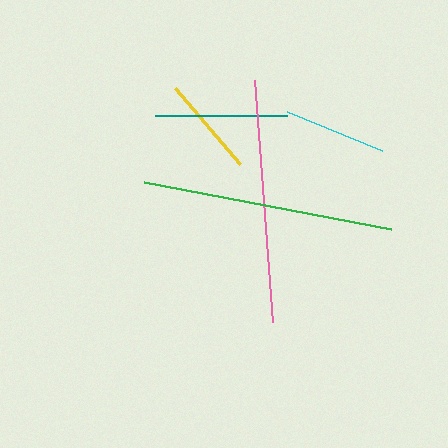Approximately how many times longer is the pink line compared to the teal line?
The pink line is approximately 1.8 times the length of the teal line.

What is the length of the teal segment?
The teal segment is approximately 132 pixels long.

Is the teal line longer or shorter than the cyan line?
The teal line is longer than the cyan line.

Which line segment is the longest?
The green line is the longest at approximately 252 pixels.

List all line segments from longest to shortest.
From longest to shortest: green, pink, teal, cyan, yellow.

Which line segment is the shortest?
The yellow line is the shortest at approximately 100 pixels.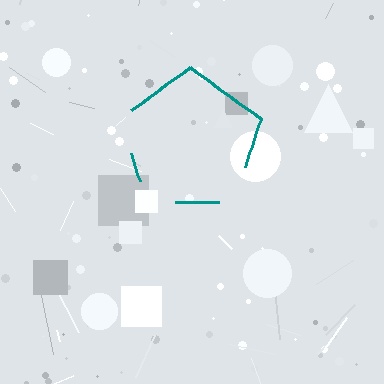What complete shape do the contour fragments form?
The contour fragments form a pentagon.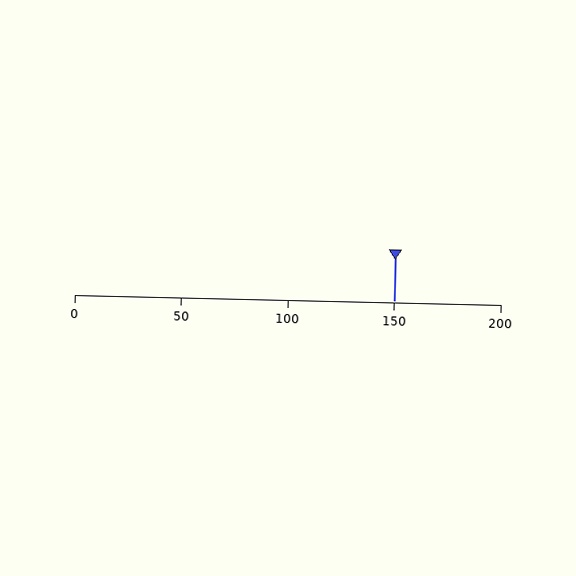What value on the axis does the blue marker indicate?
The marker indicates approximately 150.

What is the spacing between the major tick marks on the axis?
The major ticks are spaced 50 apart.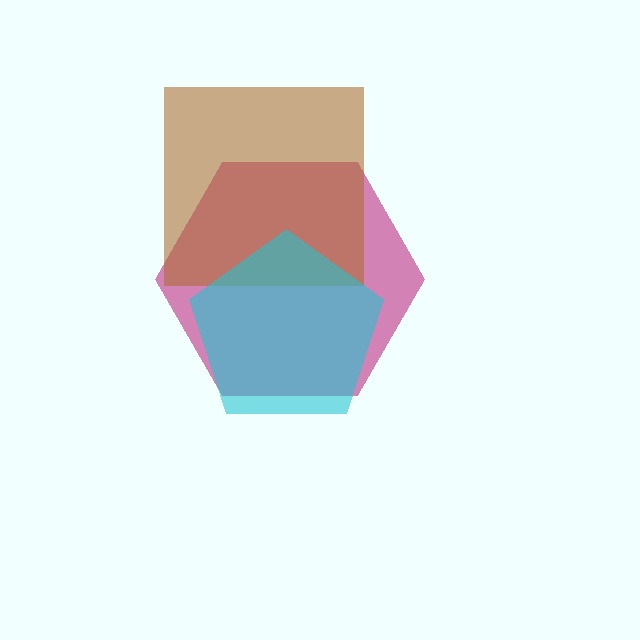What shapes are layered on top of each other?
The layered shapes are: a magenta hexagon, a brown square, a cyan pentagon.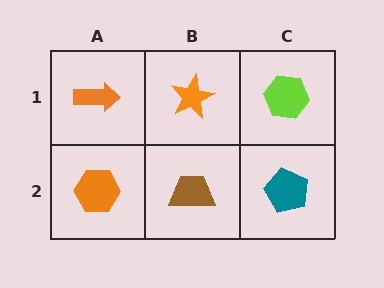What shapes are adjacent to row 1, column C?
A teal pentagon (row 2, column C), an orange star (row 1, column B).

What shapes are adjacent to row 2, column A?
An orange arrow (row 1, column A), a brown trapezoid (row 2, column B).